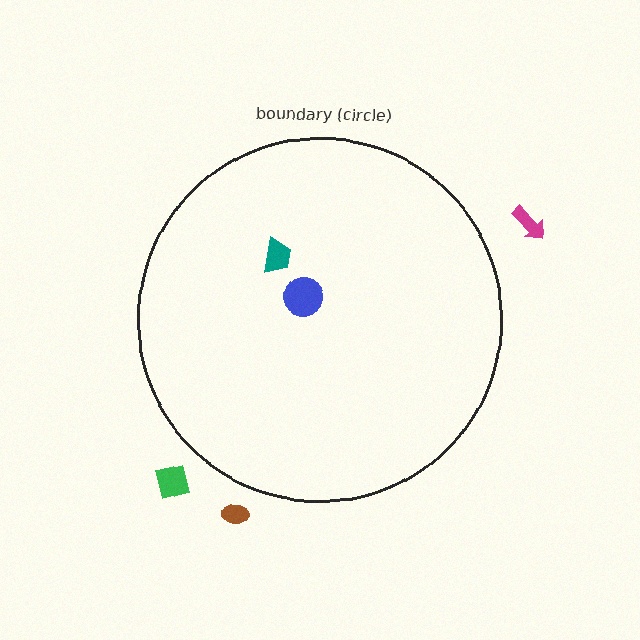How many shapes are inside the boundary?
2 inside, 3 outside.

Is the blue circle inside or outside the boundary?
Inside.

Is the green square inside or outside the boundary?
Outside.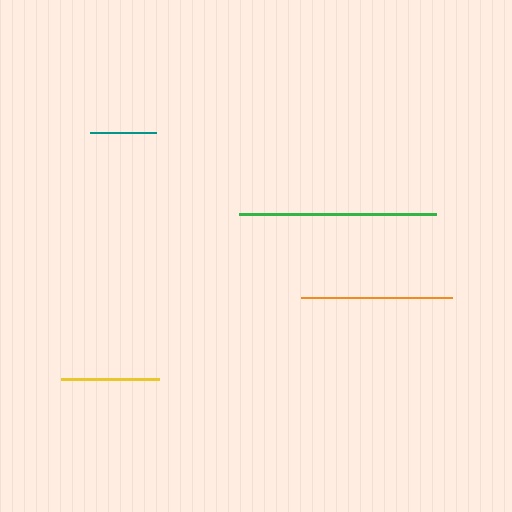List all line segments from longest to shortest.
From longest to shortest: green, orange, yellow, teal.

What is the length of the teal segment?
The teal segment is approximately 66 pixels long.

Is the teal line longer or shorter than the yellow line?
The yellow line is longer than the teal line.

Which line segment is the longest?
The green line is the longest at approximately 197 pixels.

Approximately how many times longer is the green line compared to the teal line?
The green line is approximately 3.0 times the length of the teal line.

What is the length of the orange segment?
The orange segment is approximately 151 pixels long.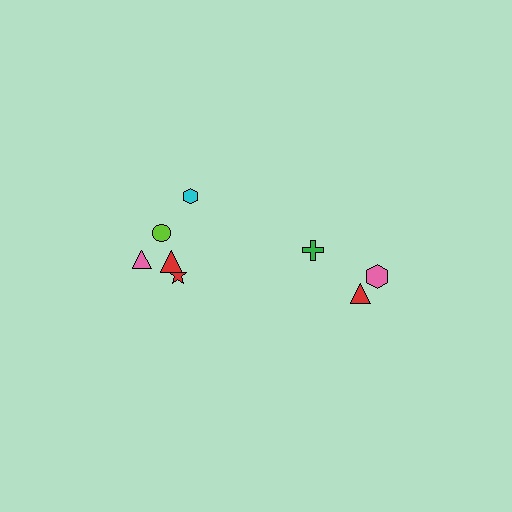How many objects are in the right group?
There are 3 objects.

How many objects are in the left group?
There are 5 objects.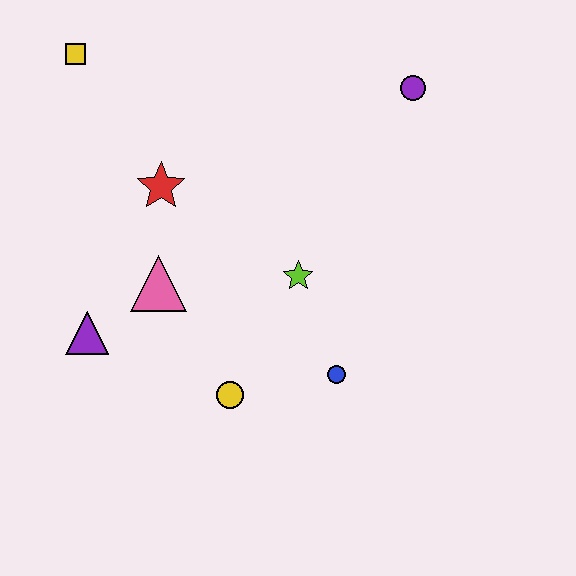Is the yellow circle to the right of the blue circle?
No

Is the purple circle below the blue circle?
No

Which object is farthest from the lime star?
The yellow square is farthest from the lime star.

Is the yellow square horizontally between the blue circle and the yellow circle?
No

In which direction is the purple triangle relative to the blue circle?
The purple triangle is to the left of the blue circle.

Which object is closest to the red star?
The pink triangle is closest to the red star.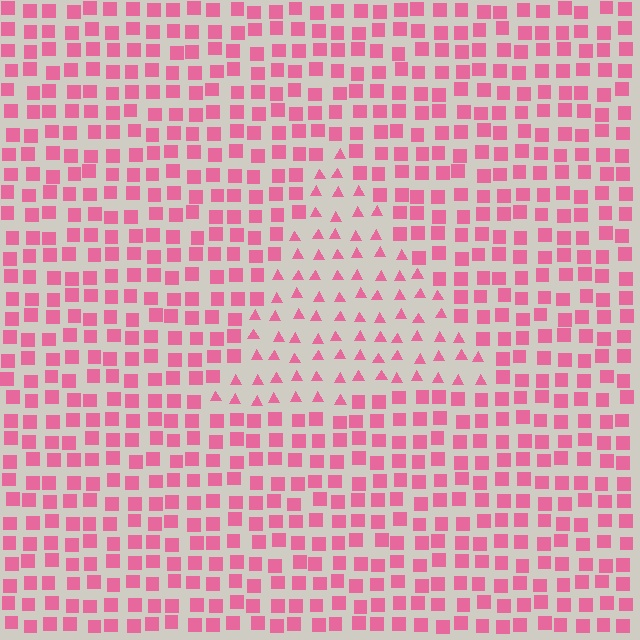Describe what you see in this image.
The image is filled with small pink elements arranged in a uniform grid. A triangle-shaped region contains triangles, while the surrounding area contains squares. The boundary is defined purely by the change in element shape.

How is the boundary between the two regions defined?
The boundary is defined by a change in element shape: triangles inside vs. squares outside. All elements share the same color and spacing.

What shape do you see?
I see a triangle.